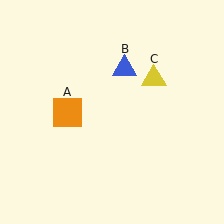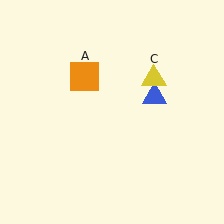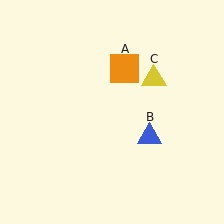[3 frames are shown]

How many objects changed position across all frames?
2 objects changed position: orange square (object A), blue triangle (object B).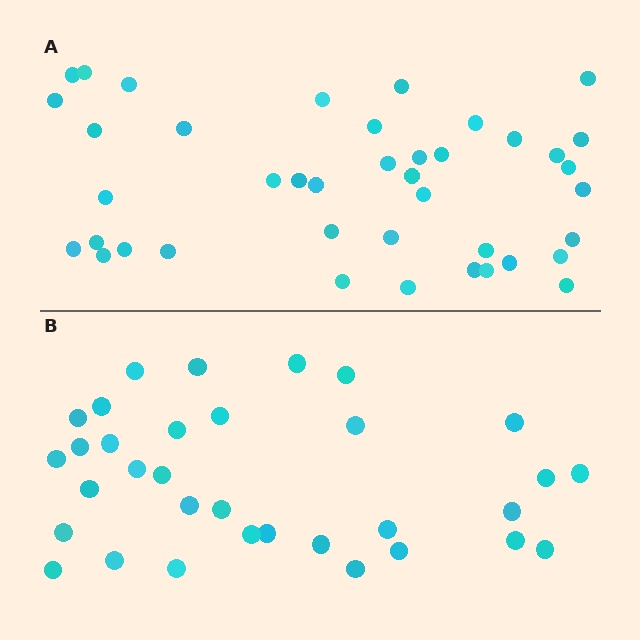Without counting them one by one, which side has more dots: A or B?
Region A (the top region) has more dots.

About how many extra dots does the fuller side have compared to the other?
Region A has roughly 8 or so more dots than region B.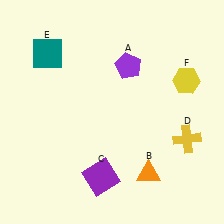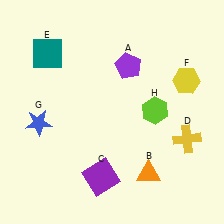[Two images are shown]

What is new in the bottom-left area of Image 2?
A blue star (G) was added in the bottom-left area of Image 2.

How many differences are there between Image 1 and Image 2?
There are 2 differences between the two images.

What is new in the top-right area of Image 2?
A lime hexagon (H) was added in the top-right area of Image 2.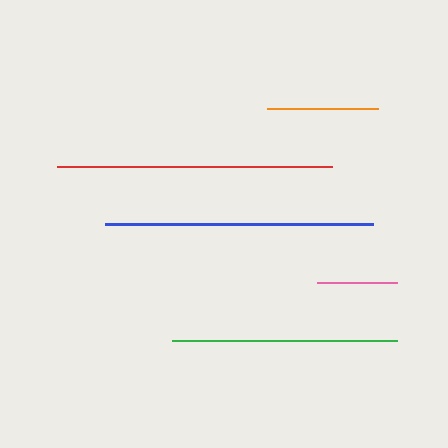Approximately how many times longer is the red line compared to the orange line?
The red line is approximately 2.5 times the length of the orange line.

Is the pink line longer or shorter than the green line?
The green line is longer than the pink line.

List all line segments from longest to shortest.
From longest to shortest: red, blue, green, orange, pink.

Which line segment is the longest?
The red line is the longest at approximately 276 pixels.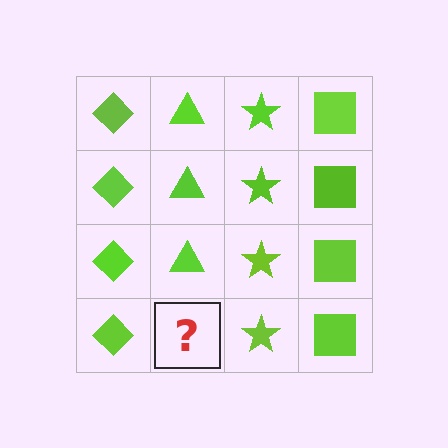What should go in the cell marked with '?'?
The missing cell should contain a lime triangle.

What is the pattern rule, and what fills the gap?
The rule is that each column has a consistent shape. The gap should be filled with a lime triangle.